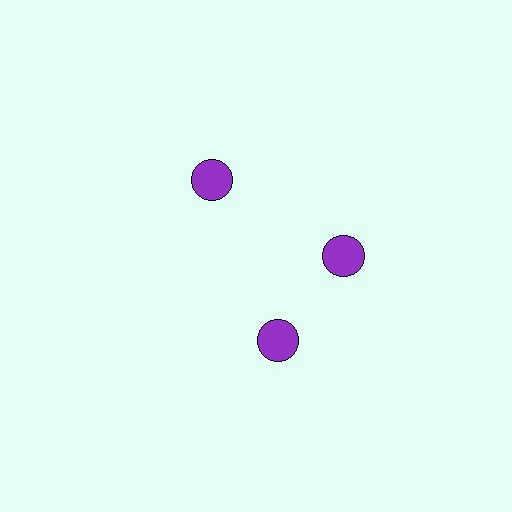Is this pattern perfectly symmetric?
No. The 3 purple circles are arranged in a ring, but one element near the 7 o'clock position is rotated out of alignment along the ring, breaking the 3-fold rotational symmetry.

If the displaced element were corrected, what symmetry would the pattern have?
It would have 3-fold rotational symmetry — the pattern would map onto itself every 120 degrees.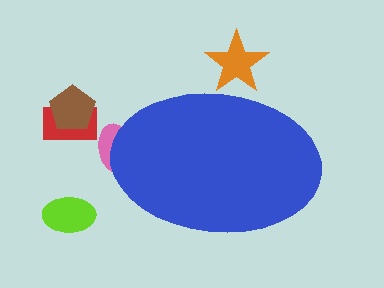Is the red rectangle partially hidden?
No, the red rectangle is fully visible.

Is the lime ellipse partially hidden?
No, the lime ellipse is fully visible.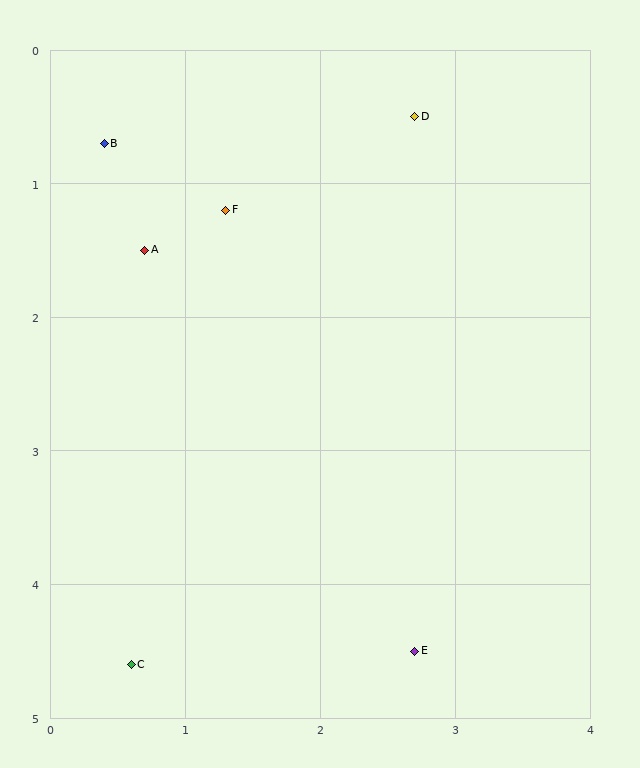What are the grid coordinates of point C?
Point C is at approximately (0.6, 4.6).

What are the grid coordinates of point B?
Point B is at approximately (0.4, 0.7).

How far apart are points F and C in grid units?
Points F and C are about 3.5 grid units apart.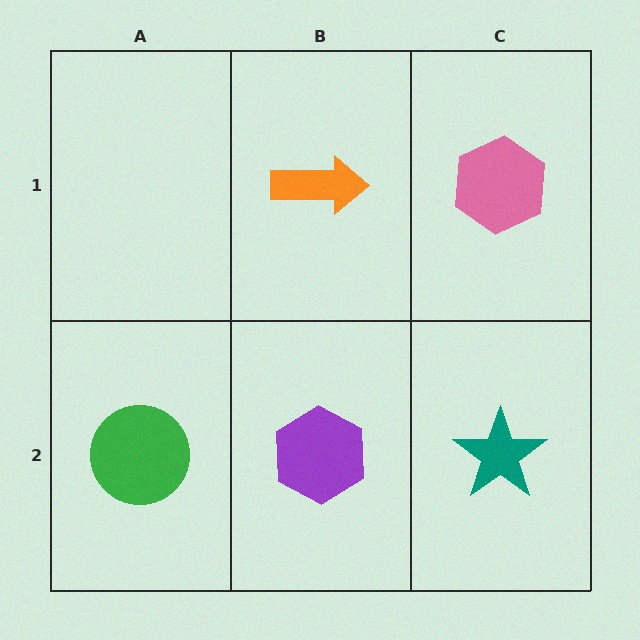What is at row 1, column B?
An orange arrow.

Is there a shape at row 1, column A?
No, that cell is empty.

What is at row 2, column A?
A green circle.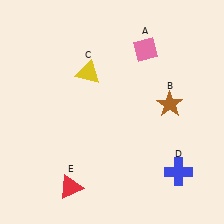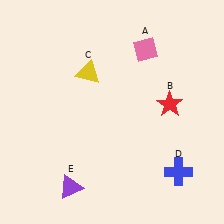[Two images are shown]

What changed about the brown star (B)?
In Image 1, B is brown. In Image 2, it changed to red.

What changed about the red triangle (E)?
In Image 1, E is red. In Image 2, it changed to purple.